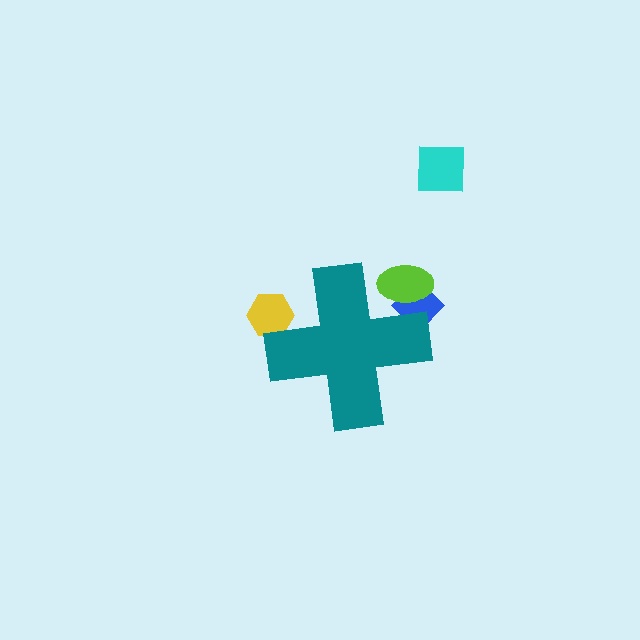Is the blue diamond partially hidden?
Yes, the blue diamond is partially hidden behind the teal cross.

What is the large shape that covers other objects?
A teal cross.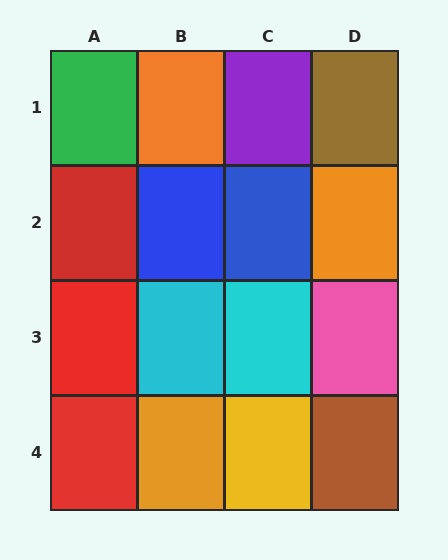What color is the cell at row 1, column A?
Green.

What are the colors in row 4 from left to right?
Red, orange, yellow, brown.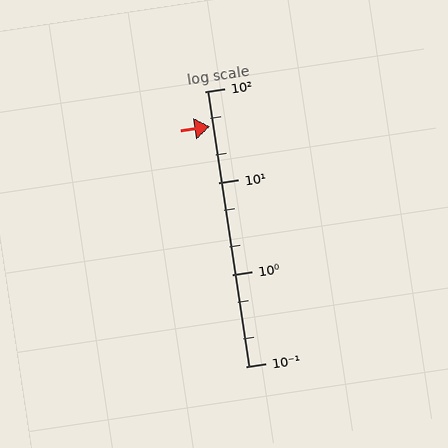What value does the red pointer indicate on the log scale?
The pointer indicates approximately 41.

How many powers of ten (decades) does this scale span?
The scale spans 3 decades, from 0.1 to 100.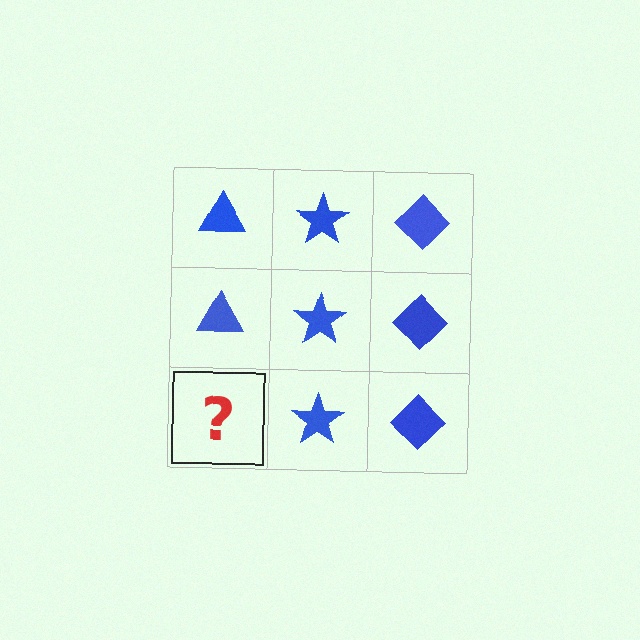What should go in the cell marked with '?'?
The missing cell should contain a blue triangle.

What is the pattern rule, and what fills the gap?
The rule is that each column has a consistent shape. The gap should be filled with a blue triangle.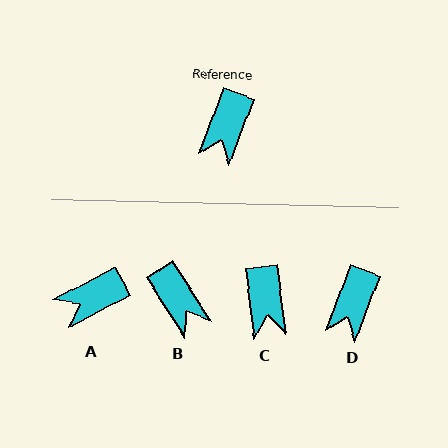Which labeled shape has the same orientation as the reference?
D.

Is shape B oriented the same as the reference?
No, it is off by about 53 degrees.